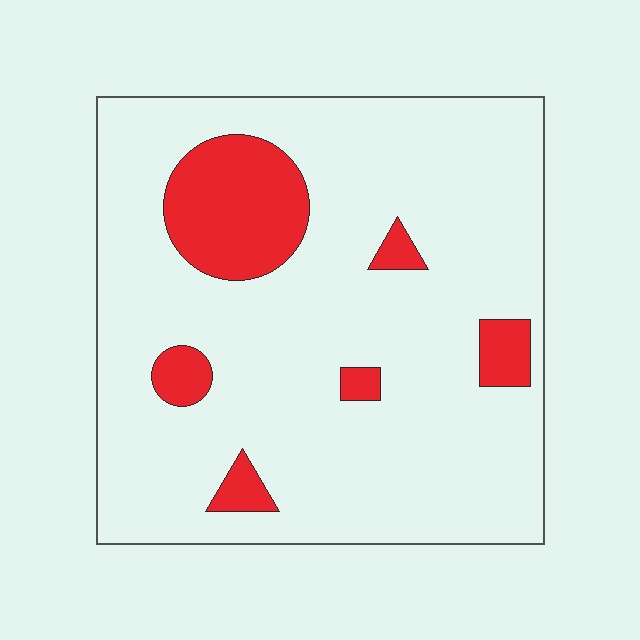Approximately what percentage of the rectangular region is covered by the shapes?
Approximately 15%.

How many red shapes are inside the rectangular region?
6.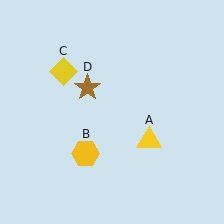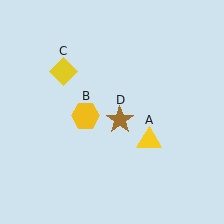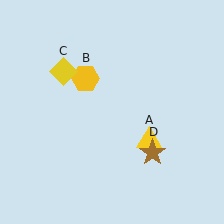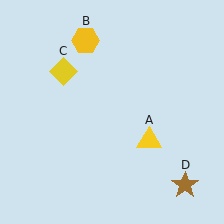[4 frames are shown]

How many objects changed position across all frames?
2 objects changed position: yellow hexagon (object B), brown star (object D).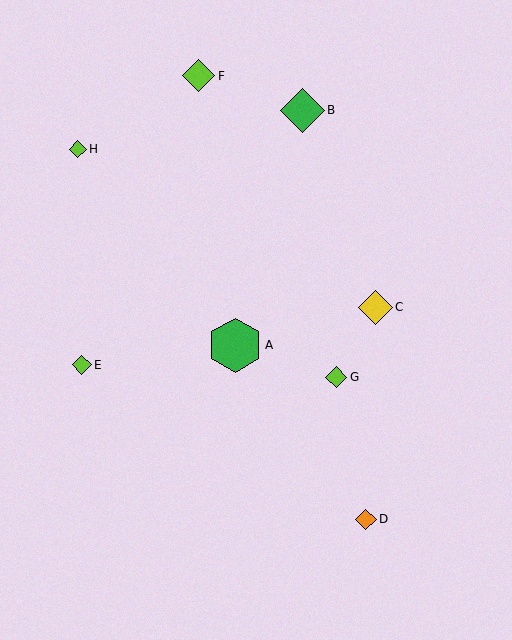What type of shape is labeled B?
Shape B is a green diamond.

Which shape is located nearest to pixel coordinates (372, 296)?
The yellow diamond (labeled C) at (375, 307) is nearest to that location.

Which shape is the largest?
The green hexagon (labeled A) is the largest.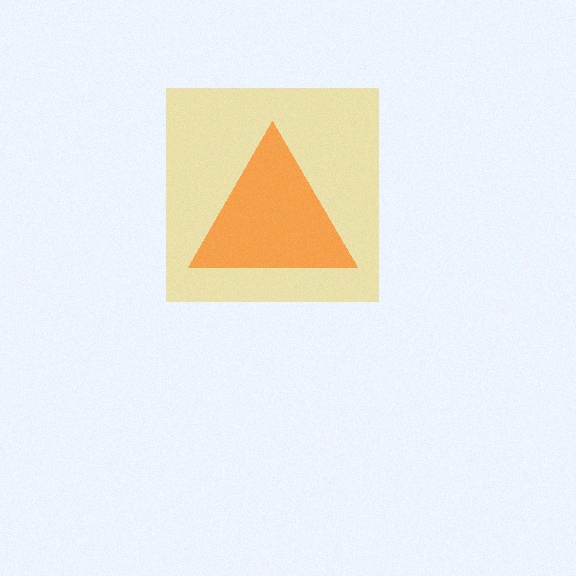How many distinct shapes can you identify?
There are 2 distinct shapes: a yellow square, an orange triangle.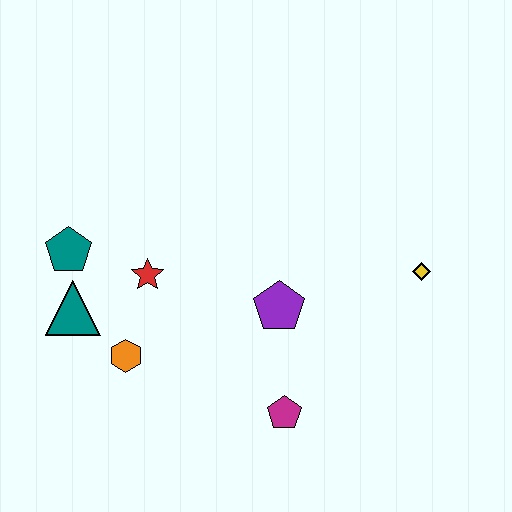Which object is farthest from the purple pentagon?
The teal pentagon is farthest from the purple pentagon.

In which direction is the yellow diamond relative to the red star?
The yellow diamond is to the right of the red star.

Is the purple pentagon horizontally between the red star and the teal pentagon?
No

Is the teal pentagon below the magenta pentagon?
No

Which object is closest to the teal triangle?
The teal pentagon is closest to the teal triangle.